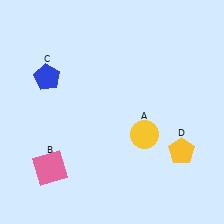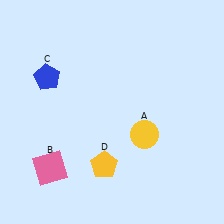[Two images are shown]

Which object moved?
The yellow pentagon (D) moved left.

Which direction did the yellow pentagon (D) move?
The yellow pentagon (D) moved left.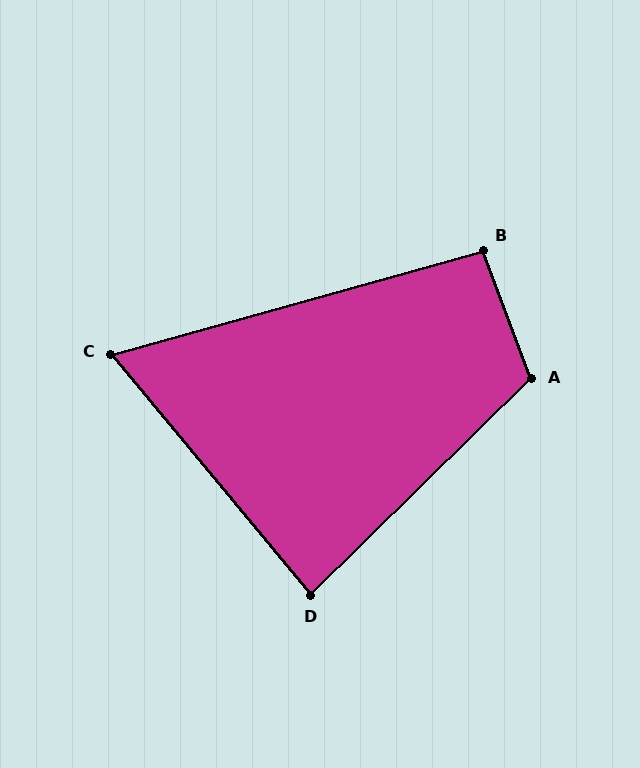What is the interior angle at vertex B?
Approximately 95 degrees (approximately right).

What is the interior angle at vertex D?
Approximately 85 degrees (approximately right).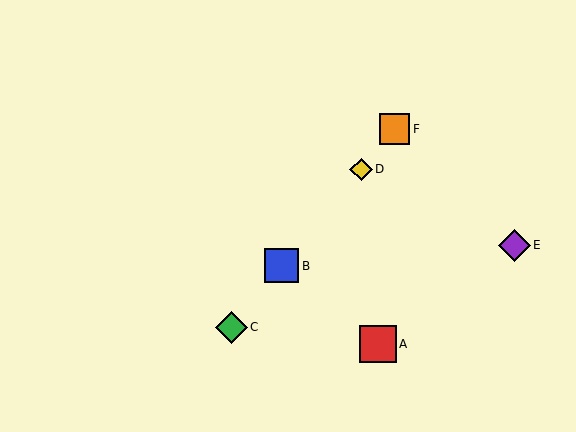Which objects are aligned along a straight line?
Objects B, C, D, F are aligned along a straight line.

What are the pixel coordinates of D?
Object D is at (361, 169).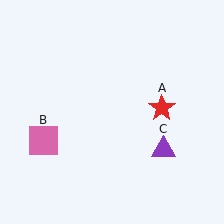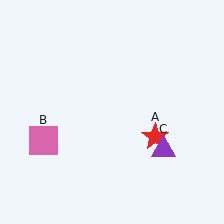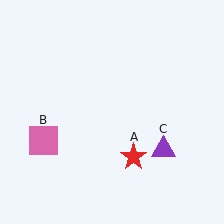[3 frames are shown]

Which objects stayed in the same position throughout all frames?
Pink square (object B) and purple triangle (object C) remained stationary.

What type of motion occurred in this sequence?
The red star (object A) rotated clockwise around the center of the scene.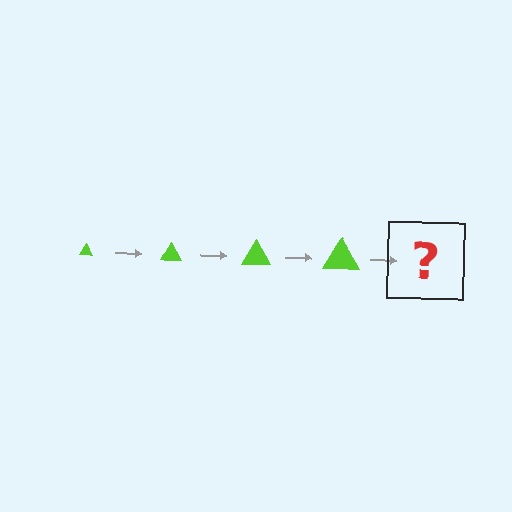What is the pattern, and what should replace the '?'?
The pattern is that the triangle gets progressively larger each step. The '?' should be a lime triangle, larger than the previous one.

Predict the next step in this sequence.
The next step is a lime triangle, larger than the previous one.